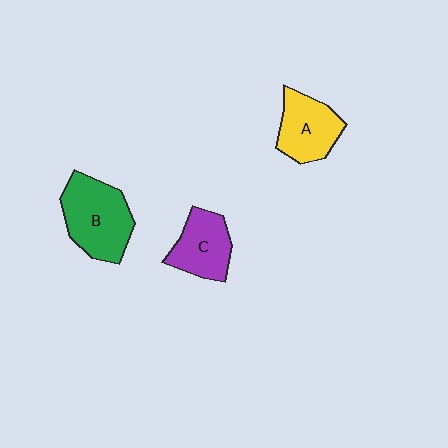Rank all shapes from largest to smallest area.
From largest to smallest: B (green), A (yellow), C (purple).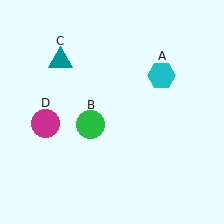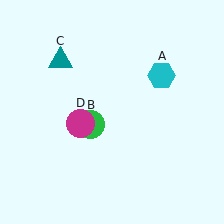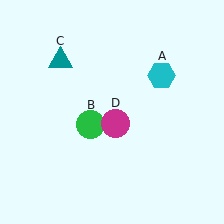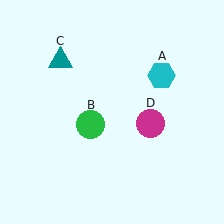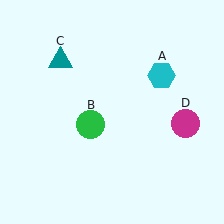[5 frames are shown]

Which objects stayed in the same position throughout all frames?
Cyan hexagon (object A) and green circle (object B) and teal triangle (object C) remained stationary.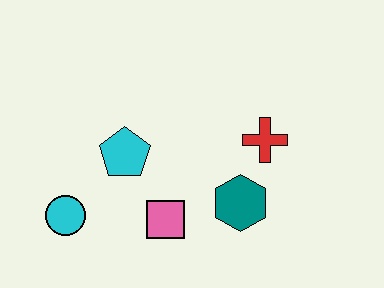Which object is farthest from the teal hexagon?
The cyan circle is farthest from the teal hexagon.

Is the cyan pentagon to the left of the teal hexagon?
Yes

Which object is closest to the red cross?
The teal hexagon is closest to the red cross.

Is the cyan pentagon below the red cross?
Yes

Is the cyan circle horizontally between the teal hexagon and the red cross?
No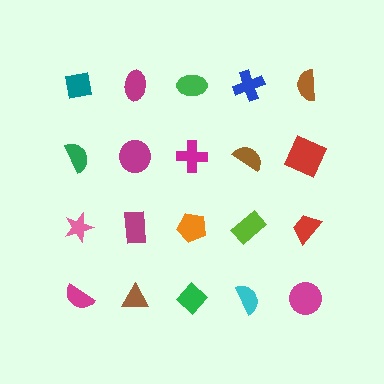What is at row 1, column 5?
A brown semicircle.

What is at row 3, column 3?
An orange pentagon.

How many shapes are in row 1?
5 shapes.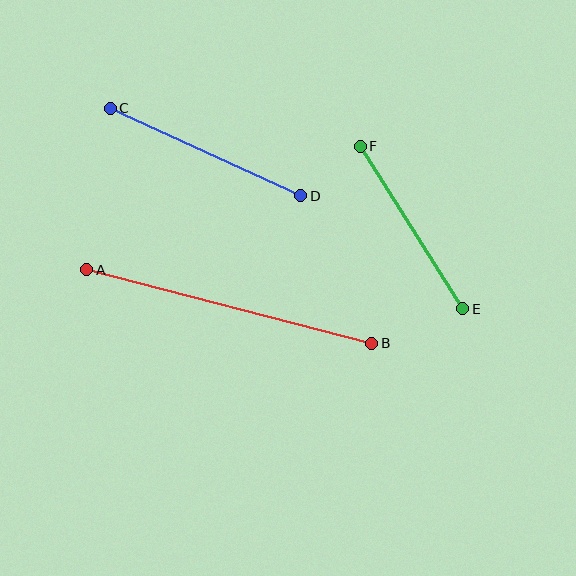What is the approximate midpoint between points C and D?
The midpoint is at approximately (205, 152) pixels.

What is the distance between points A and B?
The distance is approximately 294 pixels.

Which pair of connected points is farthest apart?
Points A and B are farthest apart.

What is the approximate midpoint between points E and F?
The midpoint is at approximately (411, 228) pixels.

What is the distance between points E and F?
The distance is approximately 192 pixels.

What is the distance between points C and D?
The distance is approximately 210 pixels.